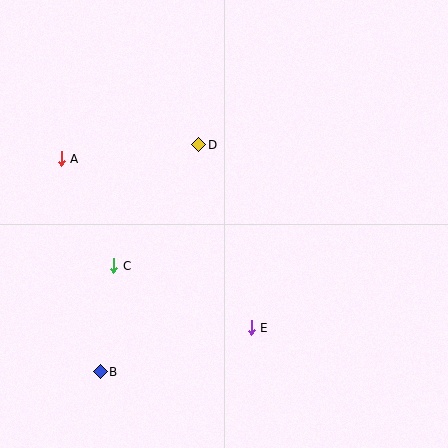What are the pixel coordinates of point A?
Point A is at (61, 159).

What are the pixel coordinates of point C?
Point C is at (114, 266).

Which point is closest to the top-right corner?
Point D is closest to the top-right corner.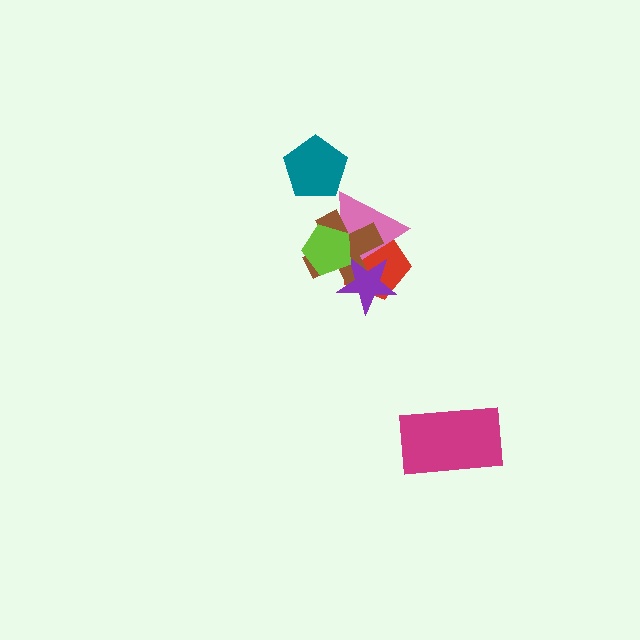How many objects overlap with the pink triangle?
4 objects overlap with the pink triangle.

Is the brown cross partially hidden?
Yes, it is partially covered by another shape.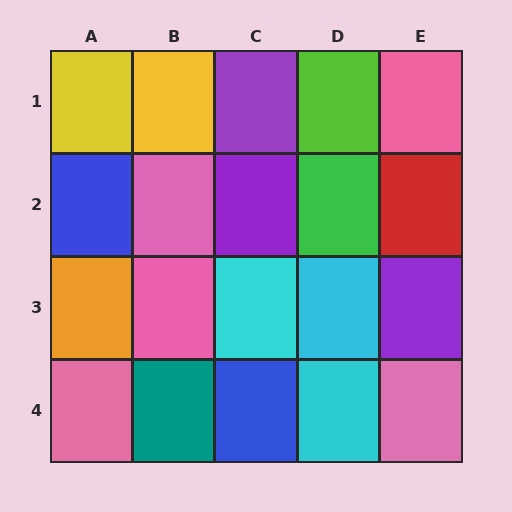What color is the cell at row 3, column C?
Cyan.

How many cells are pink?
5 cells are pink.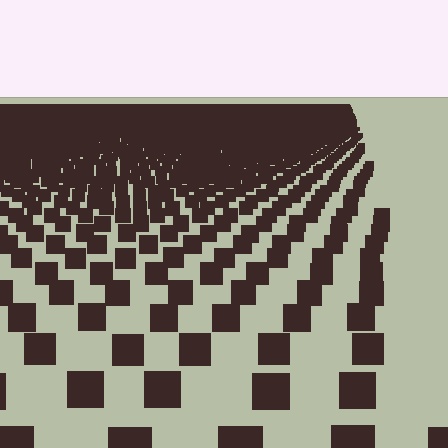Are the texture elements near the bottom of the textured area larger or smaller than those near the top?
Larger. Near the bottom, elements are closer to the viewer and appear at a bigger on-screen size.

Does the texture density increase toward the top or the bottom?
Density increases toward the top.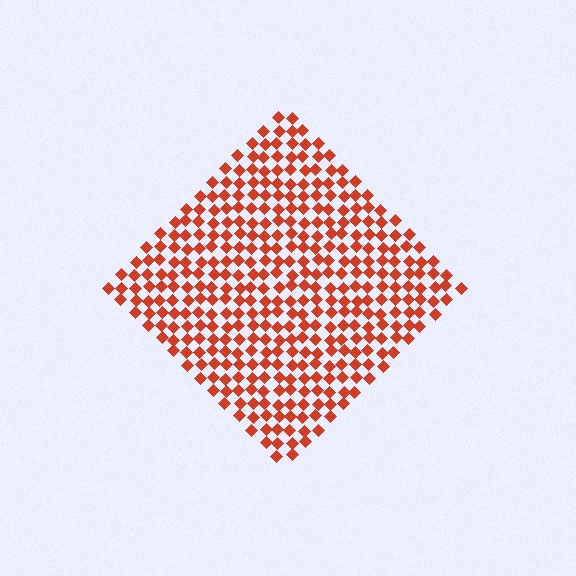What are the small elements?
The small elements are diamonds.